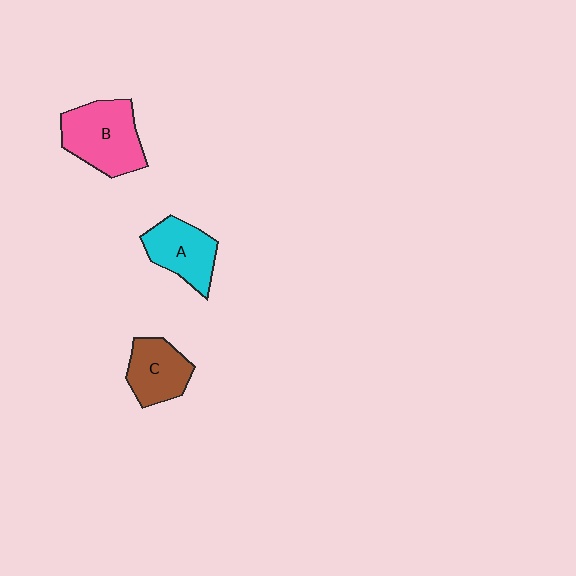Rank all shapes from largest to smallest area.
From largest to smallest: B (pink), A (cyan), C (brown).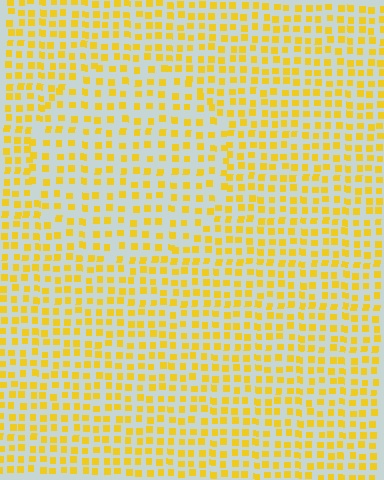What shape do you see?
I see a circle.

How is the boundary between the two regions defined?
The boundary is defined by a change in element density (approximately 1.4x ratio). All elements are the same color, size, and shape.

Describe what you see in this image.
The image contains small yellow elements arranged at two different densities. A circle-shaped region is visible where the elements are less densely packed than the surrounding area.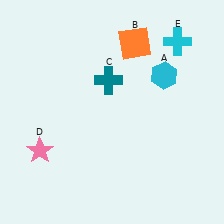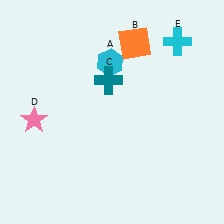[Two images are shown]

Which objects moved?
The objects that moved are: the cyan hexagon (A), the pink star (D).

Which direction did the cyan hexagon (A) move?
The cyan hexagon (A) moved left.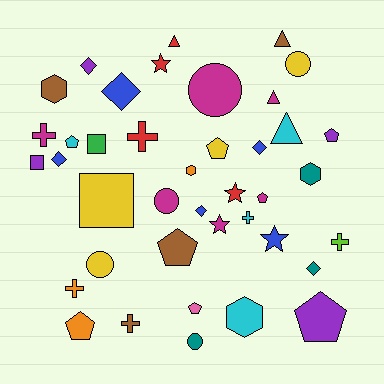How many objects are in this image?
There are 40 objects.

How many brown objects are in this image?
There are 4 brown objects.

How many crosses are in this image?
There are 6 crosses.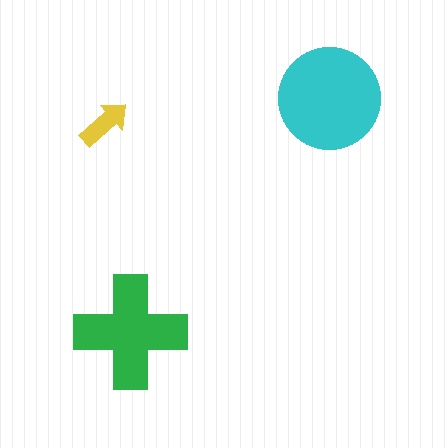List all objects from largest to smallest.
The cyan circle, the green cross, the yellow arrow.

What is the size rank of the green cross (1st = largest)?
2nd.